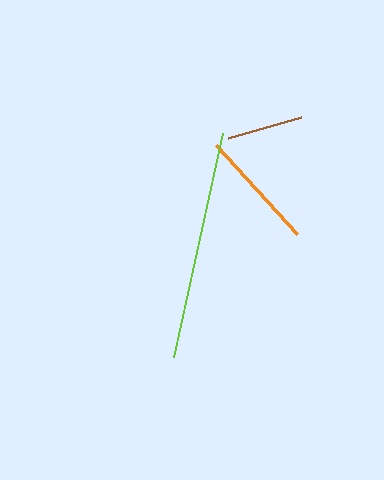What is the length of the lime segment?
The lime segment is approximately 229 pixels long.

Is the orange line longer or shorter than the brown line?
The orange line is longer than the brown line.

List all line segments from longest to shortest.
From longest to shortest: lime, orange, brown.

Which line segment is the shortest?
The brown line is the shortest at approximately 76 pixels.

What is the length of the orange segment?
The orange segment is approximately 121 pixels long.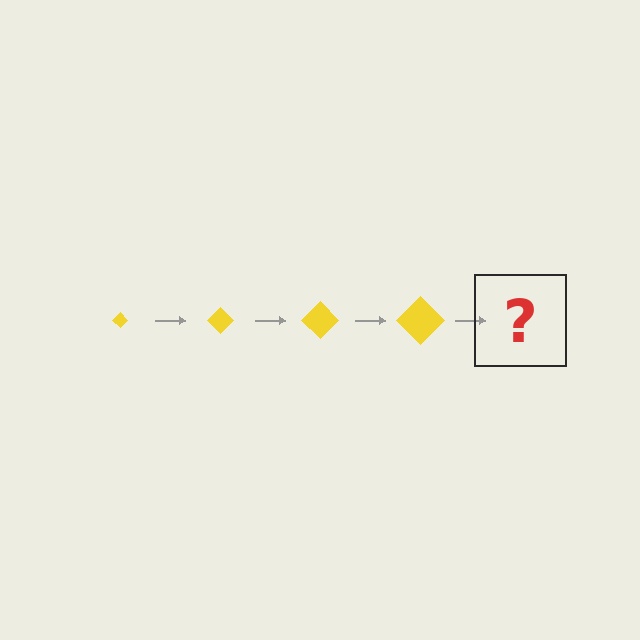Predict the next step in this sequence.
The next step is a yellow diamond, larger than the previous one.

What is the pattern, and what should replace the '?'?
The pattern is that the diamond gets progressively larger each step. The '?' should be a yellow diamond, larger than the previous one.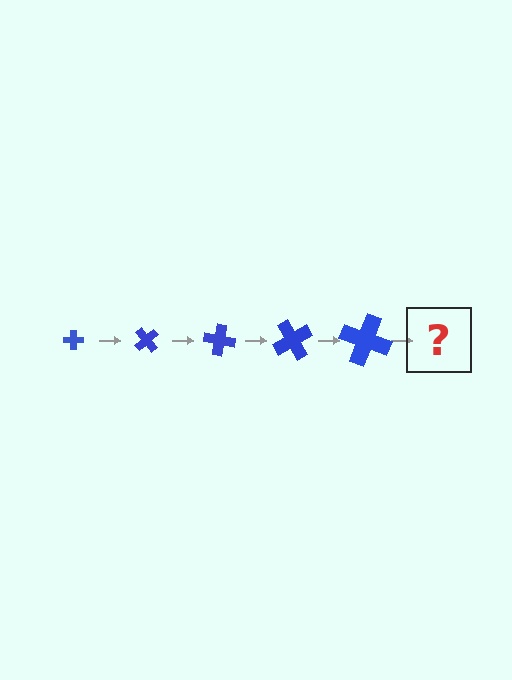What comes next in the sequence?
The next element should be a cross, larger than the previous one and rotated 250 degrees from the start.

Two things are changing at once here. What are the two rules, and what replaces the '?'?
The two rules are that the cross grows larger each step and it rotates 50 degrees each step. The '?' should be a cross, larger than the previous one and rotated 250 degrees from the start.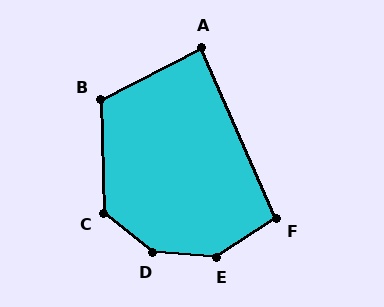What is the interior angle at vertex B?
Approximately 115 degrees (obtuse).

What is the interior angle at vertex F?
Approximately 99 degrees (obtuse).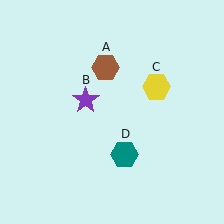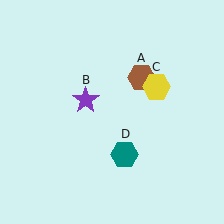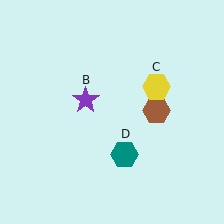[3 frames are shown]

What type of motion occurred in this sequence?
The brown hexagon (object A) rotated clockwise around the center of the scene.